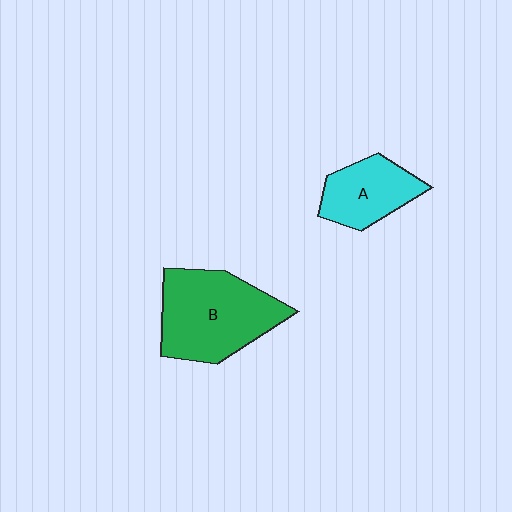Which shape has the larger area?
Shape B (green).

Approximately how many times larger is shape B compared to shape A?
Approximately 1.7 times.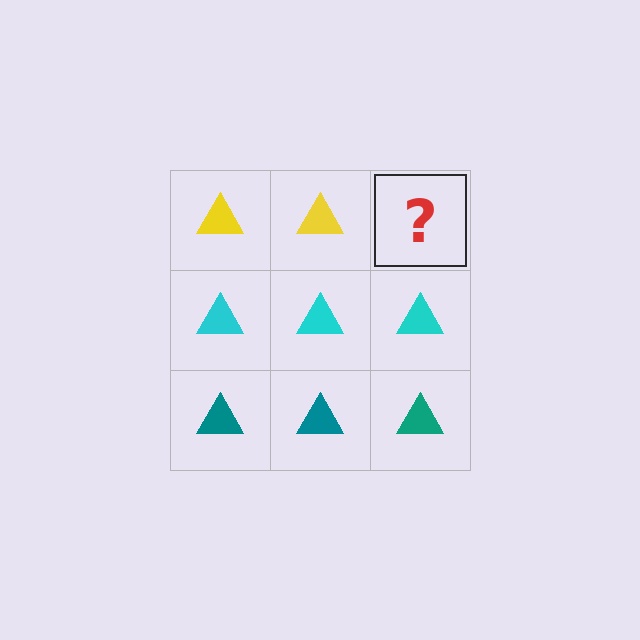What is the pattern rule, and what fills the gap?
The rule is that each row has a consistent color. The gap should be filled with a yellow triangle.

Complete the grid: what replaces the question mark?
The question mark should be replaced with a yellow triangle.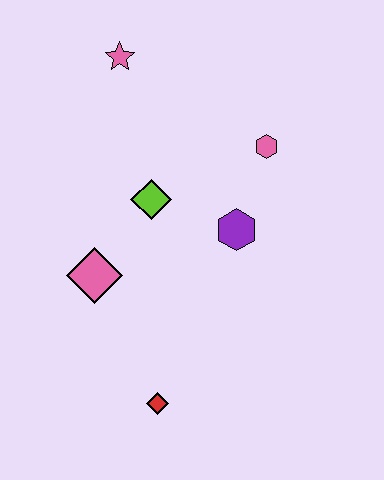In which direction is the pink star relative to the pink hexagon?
The pink star is to the left of the pink hexagon.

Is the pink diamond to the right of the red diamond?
No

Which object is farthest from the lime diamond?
The red diamond is farthest from the lime diamond.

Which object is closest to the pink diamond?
The lime diamond is closest to the pink diamond.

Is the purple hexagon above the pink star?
No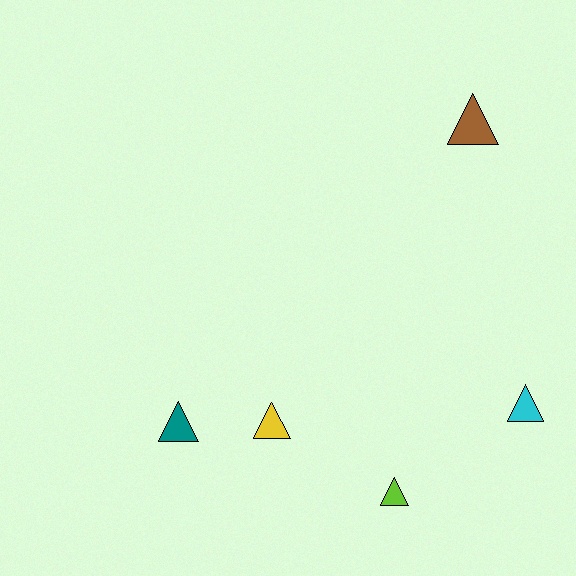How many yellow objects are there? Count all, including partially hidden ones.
There is 1 yellow object.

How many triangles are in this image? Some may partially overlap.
There are 5 triangles.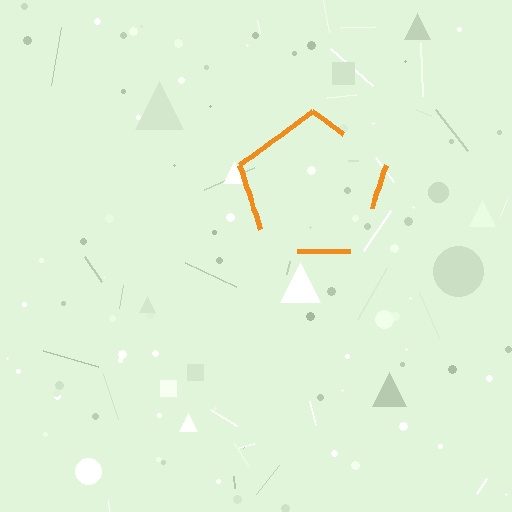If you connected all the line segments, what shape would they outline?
They would outline a pentagon.